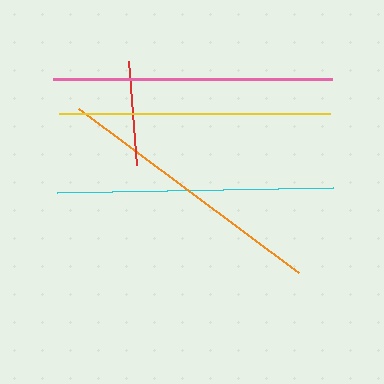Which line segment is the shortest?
The red line is the shortest at approximately 104 pixels.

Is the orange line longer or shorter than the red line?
The orange line is longer than the red line.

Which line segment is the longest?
The pink line is the longest at approximately 279 pixels.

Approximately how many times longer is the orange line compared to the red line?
The orange line is approximately 2.7 times the length of the red line.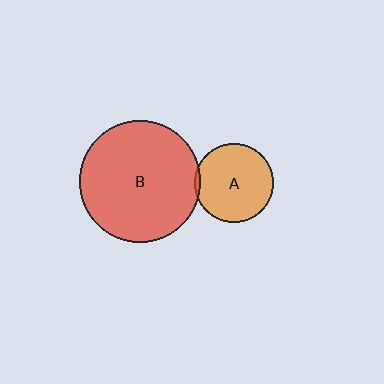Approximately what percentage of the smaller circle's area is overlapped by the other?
Approximately 5%.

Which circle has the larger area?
Circle B (red).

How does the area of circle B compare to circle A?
Approximately 2.4 times.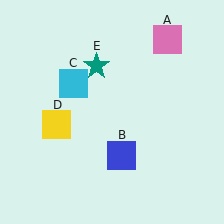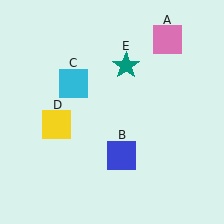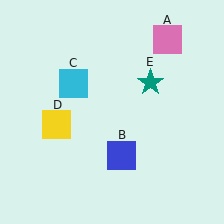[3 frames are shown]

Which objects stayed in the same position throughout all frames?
Pink square (object A) and blue square (object B) and cyan square (object C) and yellow square (object D) remained stationary.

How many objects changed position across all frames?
1 object changed position: teal star (object E).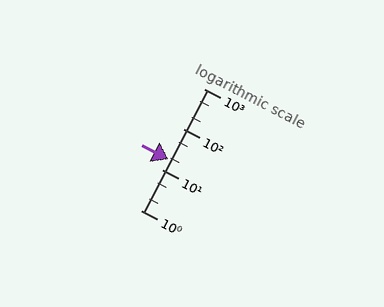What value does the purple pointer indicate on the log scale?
The pointer indicates approximately 18.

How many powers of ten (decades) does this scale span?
The scale spans 3 decades, from 1 to 1000.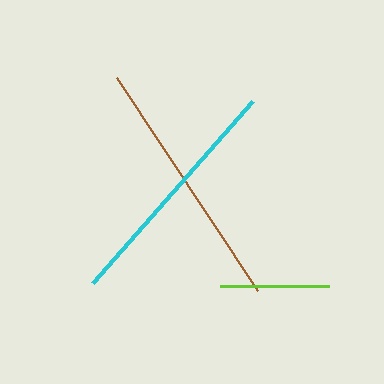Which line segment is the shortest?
The lime line is the shortest at approximately 109 pixels.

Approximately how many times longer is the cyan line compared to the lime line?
The cyan line is approximately 2.2 times the length of the lime line.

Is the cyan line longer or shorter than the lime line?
The cyan line is longer than the lime line.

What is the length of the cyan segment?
The cyan segment is approximately 242 pixels long.